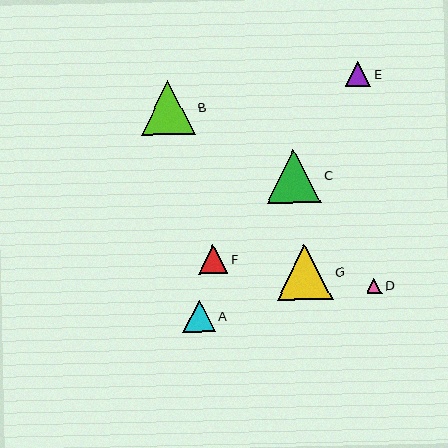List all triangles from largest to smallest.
From largest to smallest: G, C, B, A, F, E, D.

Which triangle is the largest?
Triangle G is the largest with a size of approximately 56 pixels.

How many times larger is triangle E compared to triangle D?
Triangle E is approximately 1.7 times the size of triangle D.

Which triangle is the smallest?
Triangle D is the smallest with a size of approximately 15 pixels.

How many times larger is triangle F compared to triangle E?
Triangle F is approximately 1.1 times the size of triangle E.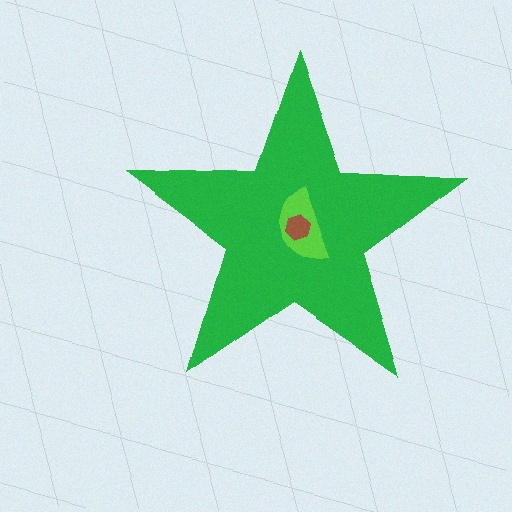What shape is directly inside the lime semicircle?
The brown hexagon.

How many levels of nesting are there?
3.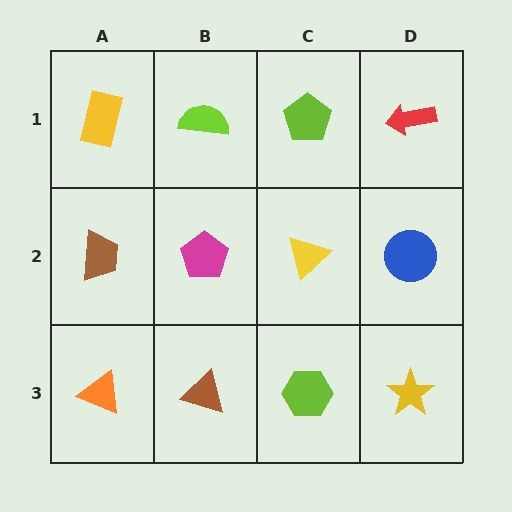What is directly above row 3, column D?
A blue circle.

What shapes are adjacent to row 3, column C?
A yellow triangle (row 2, column C), a brown triangle (row 3, column B), a yellow star (row 3, column D).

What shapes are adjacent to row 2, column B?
A lime semicircle (row 1, column B), a brown triangle (row 3, column B), a brown trapezoid (row 2, column A), a yellow triangle (row 2, column C).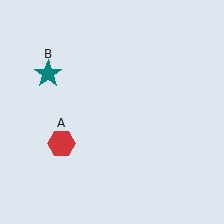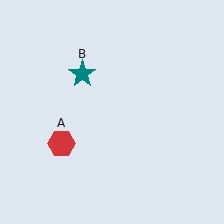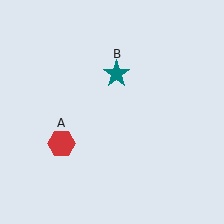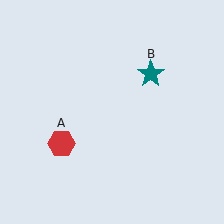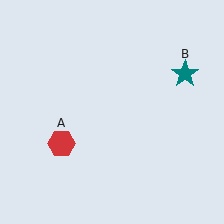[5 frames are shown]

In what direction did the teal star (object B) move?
The teal star (object B) moved right.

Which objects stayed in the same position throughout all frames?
Red hexagon (object A) remained stationary.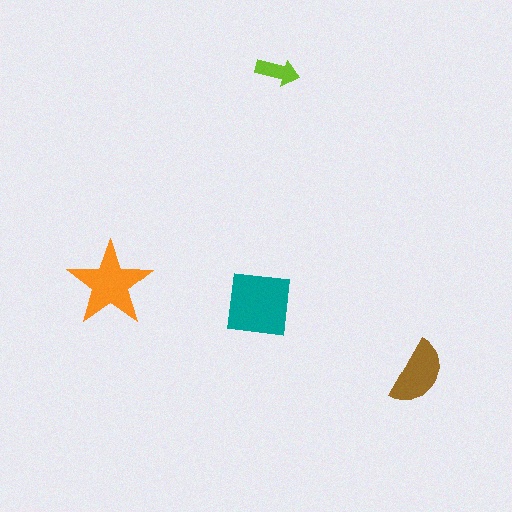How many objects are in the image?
There are 4 objects in the image.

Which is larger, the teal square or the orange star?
The teal square.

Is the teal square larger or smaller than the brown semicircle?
Larger.